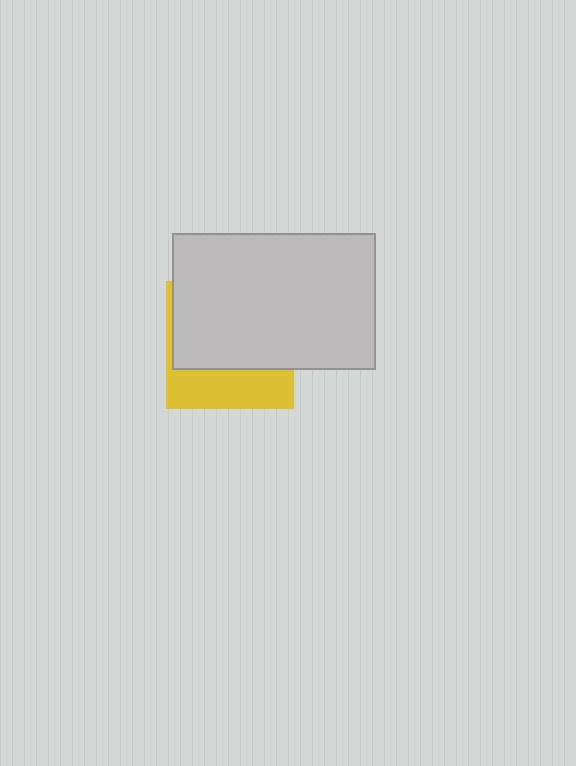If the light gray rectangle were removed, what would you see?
You would see the complete yellow square.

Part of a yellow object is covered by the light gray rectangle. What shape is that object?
It is a square.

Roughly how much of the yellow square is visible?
A small part of it is visible (roughly 34%).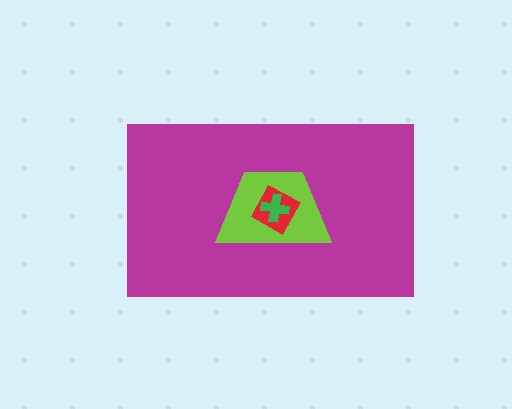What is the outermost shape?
The magenta rectangle.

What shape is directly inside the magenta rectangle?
The lime trapezoid.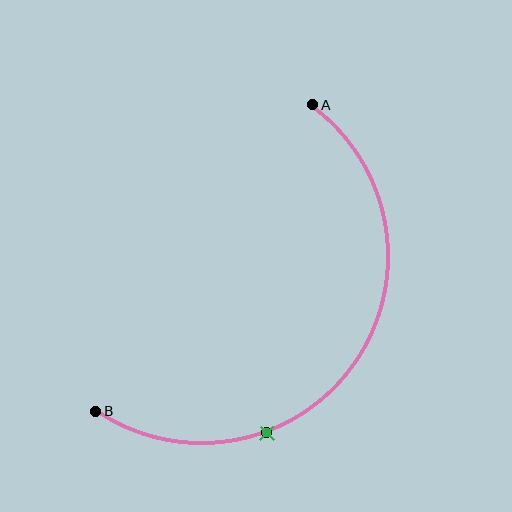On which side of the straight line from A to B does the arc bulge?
The arc bulges below and to the right of the straight line connecting A and B.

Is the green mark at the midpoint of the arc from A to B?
No. The green mark lies on the arc but is closer to endpoint B. The arc midpoint would be at the point on the curve equidistant along the arc from both A and B.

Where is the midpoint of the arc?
The arc midpoint is the point on the curve farthest from the straight line joining A and B. It sits below and to the right of that line.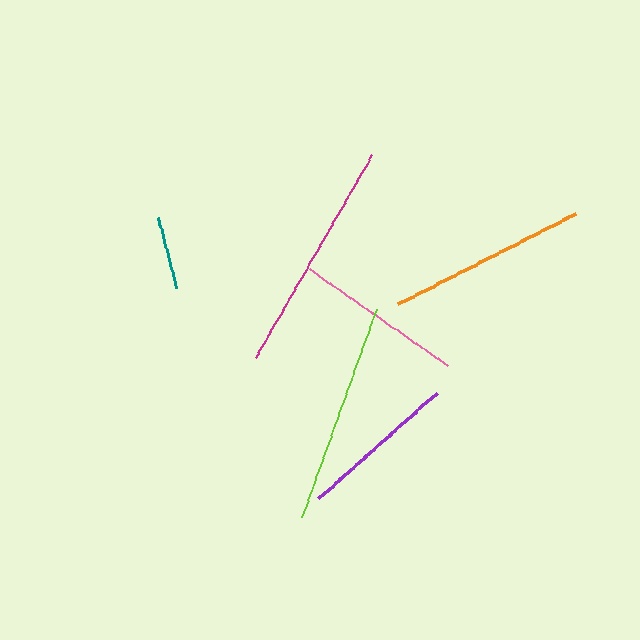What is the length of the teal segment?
The teal segment is approximately 72 pixels long.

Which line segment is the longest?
The magenta line is the longest at approximately 233 pixels.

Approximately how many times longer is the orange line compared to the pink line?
The orange line is approximately 1.2 times the length of the pink line.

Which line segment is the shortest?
The teal line is the shortest at approximately 72 pixels.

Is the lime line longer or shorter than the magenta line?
The magenta line is longer than the lime line.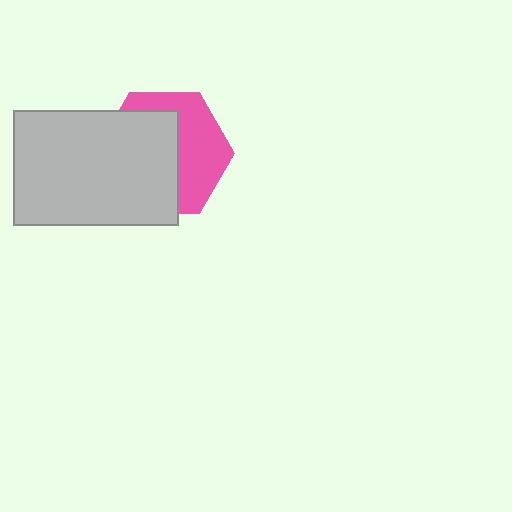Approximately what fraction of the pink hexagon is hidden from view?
Roughly 57% of the pink hexagon is hidden behind the light gray rectangle.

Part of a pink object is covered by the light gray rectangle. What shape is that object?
It is a hexagon.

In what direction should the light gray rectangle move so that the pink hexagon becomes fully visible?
The light gray rectangle should move left. That is the shortest direction to clear the overlap and leave the pink hexagon fully visible.